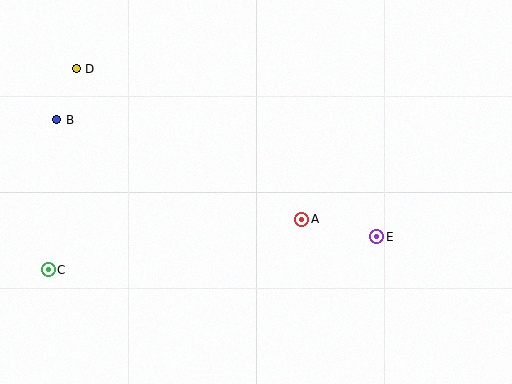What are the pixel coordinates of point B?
Point B is at (57, 120).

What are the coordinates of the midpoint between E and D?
The midpoint between E and D is at (226, 153).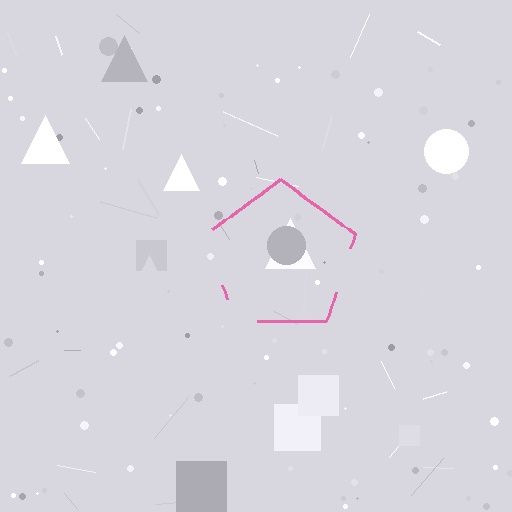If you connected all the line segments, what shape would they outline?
They would outline a pentagon.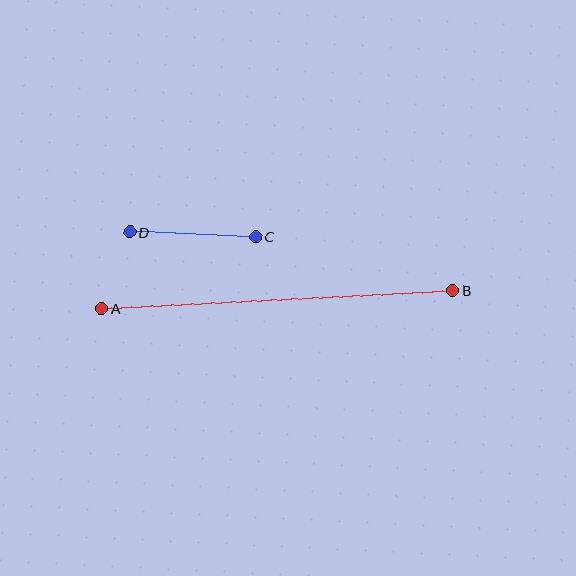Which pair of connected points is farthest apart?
Points A and B are farthest apart.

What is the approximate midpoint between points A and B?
The midpoint is at approximately (277, 299) pixels.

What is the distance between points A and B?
The distance is approximately 352 pixels.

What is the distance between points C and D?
The distance is approximately 126 pixels.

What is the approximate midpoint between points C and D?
The midpoint is at approximately (193, 234) pixels.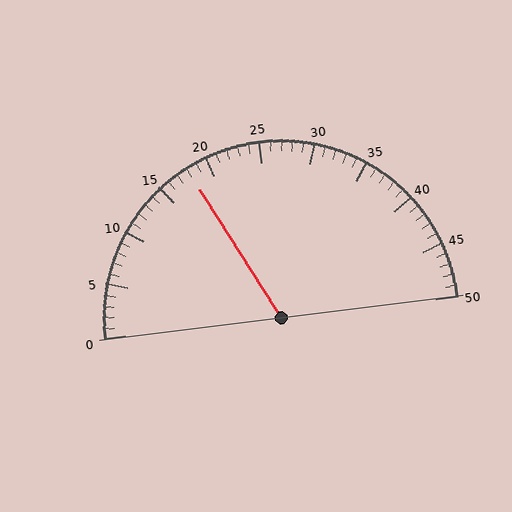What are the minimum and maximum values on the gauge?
The gauge ranges from 0 to 50.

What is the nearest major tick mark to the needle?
The nearest major tick mark is 20.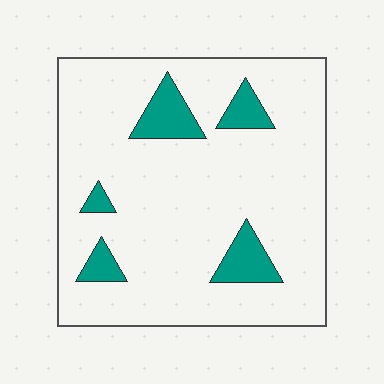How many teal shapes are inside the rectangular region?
5.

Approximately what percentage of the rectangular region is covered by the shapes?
Approximately 10%.